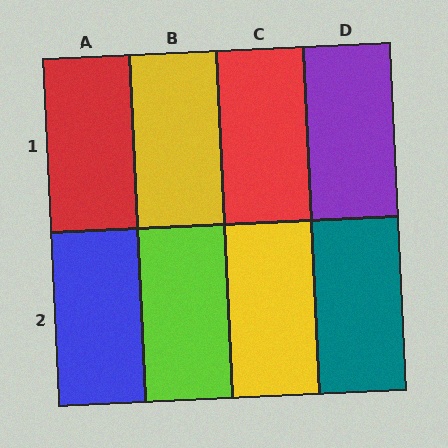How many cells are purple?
1 cell is purple.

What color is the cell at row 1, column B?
Yellow.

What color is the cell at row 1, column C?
Red.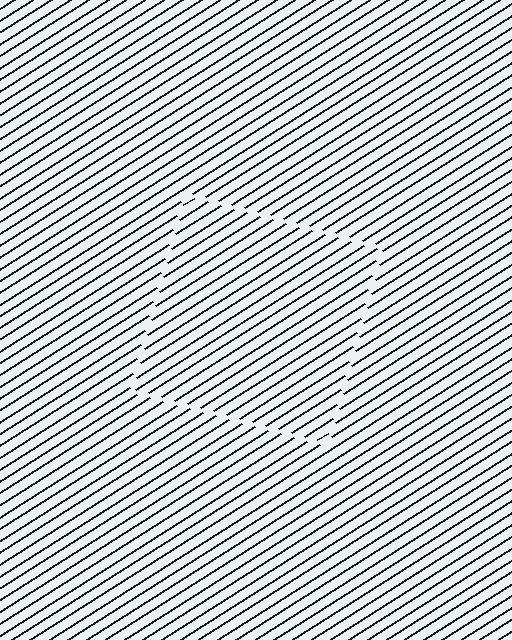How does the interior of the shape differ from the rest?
The interior of the shape contains the same grating, shifted by half a period — the contour is defined by the phase discontinuity where line-ends from the inner and outer gratings abut.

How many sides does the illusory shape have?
4 sides — the line-ends trace a square.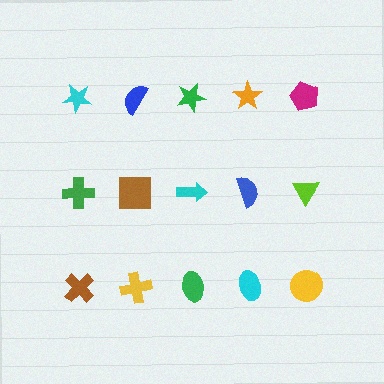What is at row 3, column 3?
A green ellipse.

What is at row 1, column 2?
A blue semicircle.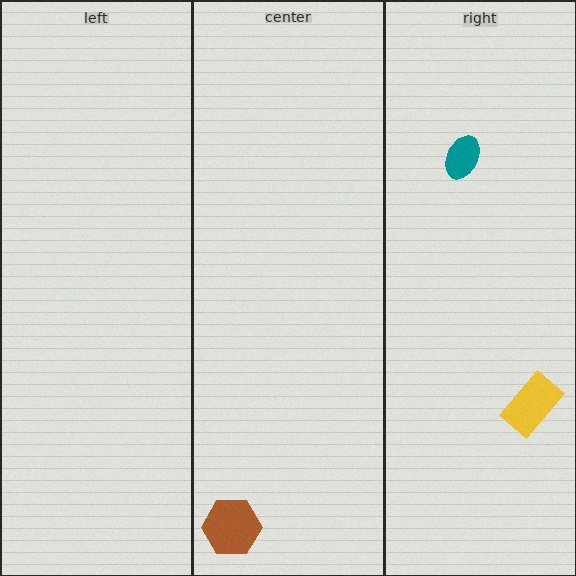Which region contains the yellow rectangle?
The right region.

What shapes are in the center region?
The brown hexagon.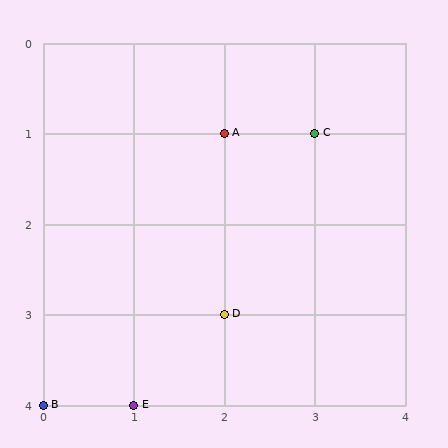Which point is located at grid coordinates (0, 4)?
Point B is at (0, 4).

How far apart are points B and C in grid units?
Points B and C are 3 columns and 3 rows apart (about 4.2 grid units diagonally).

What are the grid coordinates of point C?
Point C is at grid coordinates (3, 1).